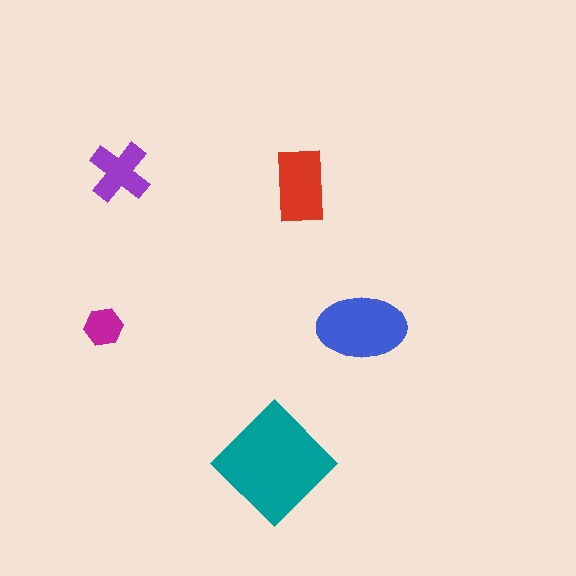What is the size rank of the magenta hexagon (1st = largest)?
5th.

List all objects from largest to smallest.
The teal diamond, the blue ellipse, the red rectangle, the purple cross, the magenta hexagon.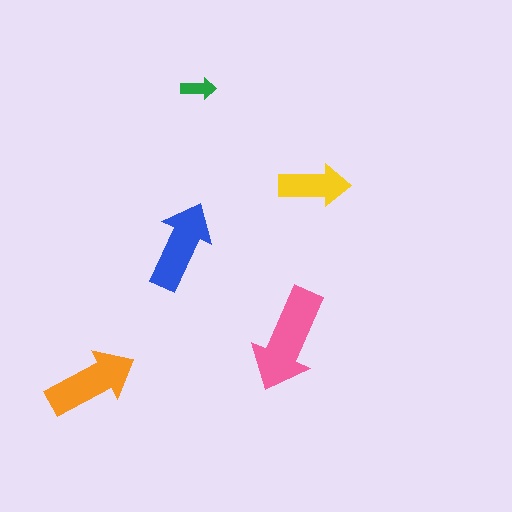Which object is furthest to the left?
The orange arrow is leftmost.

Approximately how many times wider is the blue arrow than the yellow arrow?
About 1.5 times wider.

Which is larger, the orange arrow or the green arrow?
The orange one.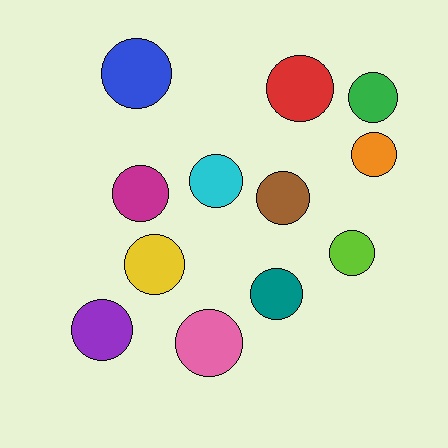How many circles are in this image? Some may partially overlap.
There are 12 circles.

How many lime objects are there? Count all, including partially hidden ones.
There is 1 lime object.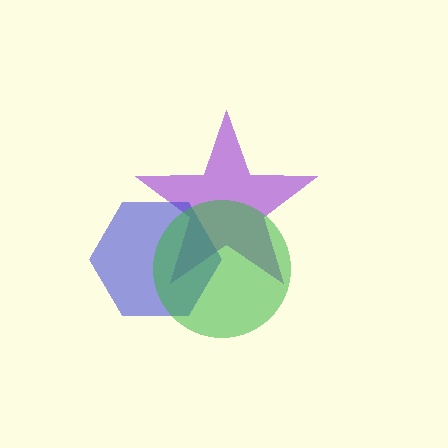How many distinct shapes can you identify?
There are 3 distinct shapes: a purple star, a blue hexagon, a green circle.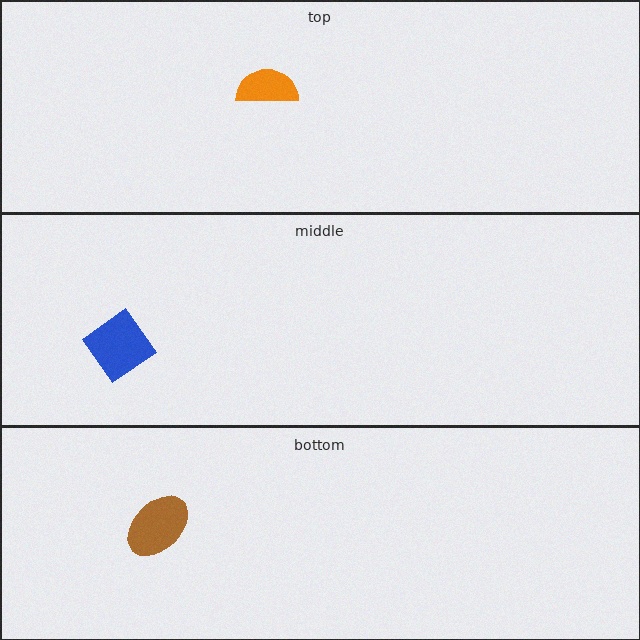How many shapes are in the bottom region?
1.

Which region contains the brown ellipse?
The bottom region.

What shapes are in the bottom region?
The brown ellipse.